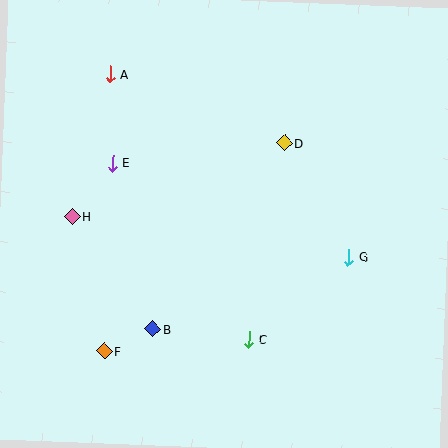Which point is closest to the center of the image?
Point D at (284, 143) is closest to the center.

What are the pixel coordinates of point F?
Point F is at (104, 351).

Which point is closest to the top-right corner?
Point D is closest to the top-right corner.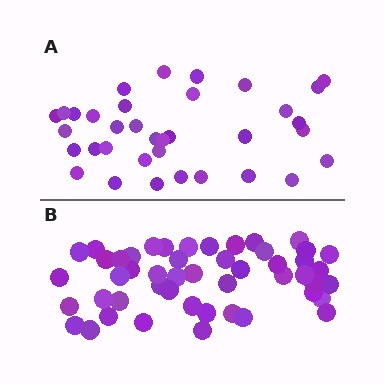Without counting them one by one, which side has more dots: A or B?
Region B (the bottom region) has more dots.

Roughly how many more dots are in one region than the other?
Region B has approximately 15 more dots than region A.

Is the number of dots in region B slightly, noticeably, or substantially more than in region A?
Region B has noticeably more, but not dramatically so. The ratio is roughly 1.4 to 1.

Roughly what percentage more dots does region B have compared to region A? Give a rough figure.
About 40% more.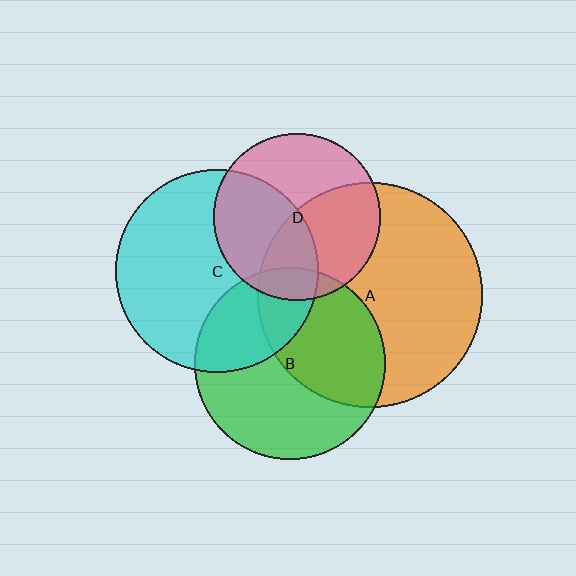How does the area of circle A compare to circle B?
Approximately 1.4 times.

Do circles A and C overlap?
Yes.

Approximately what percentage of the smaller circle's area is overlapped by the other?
Approximately 20%.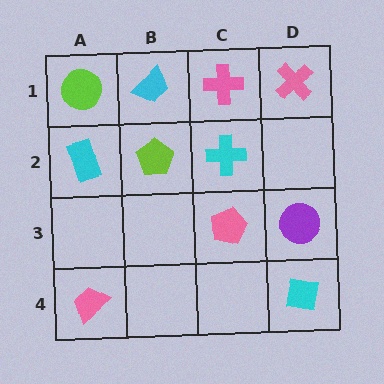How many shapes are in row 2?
3 shapes.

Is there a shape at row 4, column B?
No, that cell is empty.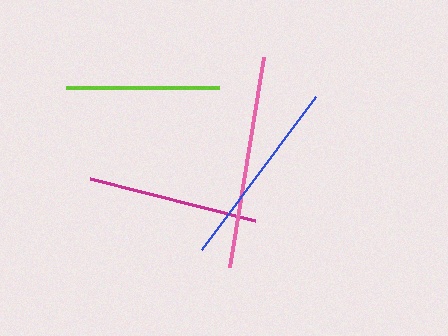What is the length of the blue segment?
The blue segment is approximately 191 pixels long.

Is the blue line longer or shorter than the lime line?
The blue line is longer than the lime line.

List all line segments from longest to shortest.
From longest to shortest: pink, blue, magenta, lime.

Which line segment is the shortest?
The lime line is the shortest at approximately 153 pixels.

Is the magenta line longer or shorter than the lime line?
The magenta line is longer than the lime line.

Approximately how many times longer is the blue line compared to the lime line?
The blue line is approximately 1.2 times the length of the lime line.